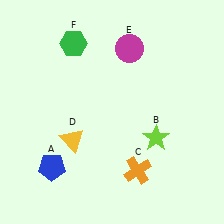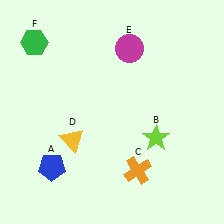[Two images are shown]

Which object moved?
The green hexagon (F) moved left.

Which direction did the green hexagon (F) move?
The green hexagon (F) moved left.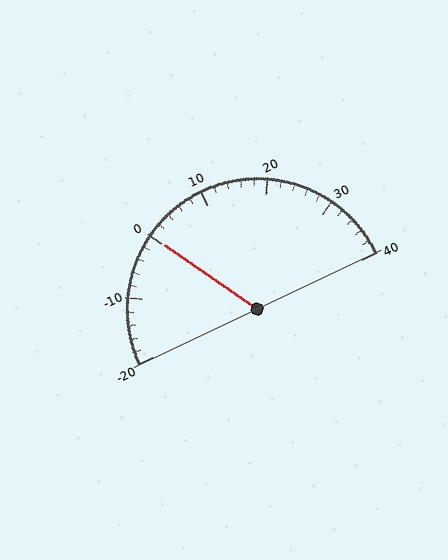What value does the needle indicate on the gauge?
The needle indicates approximately 0.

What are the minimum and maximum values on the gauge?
The gauge ranges from -20 to 40.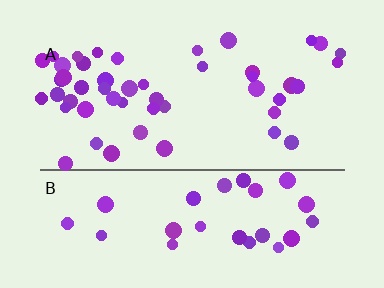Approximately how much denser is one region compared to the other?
Approximately 1.5× — region A over region B.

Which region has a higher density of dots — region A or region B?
A (the top).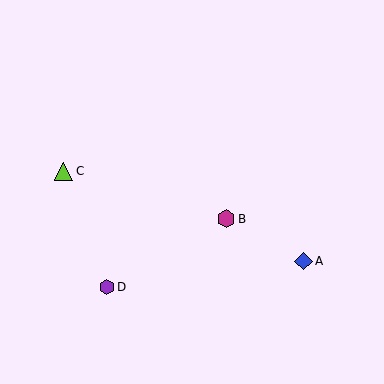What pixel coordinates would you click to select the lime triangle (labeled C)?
Click at (64, 171) to select the lime triangle C.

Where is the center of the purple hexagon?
The center of the purple hexagon is at (107, 287).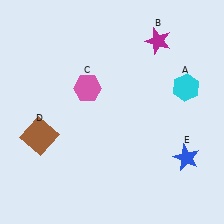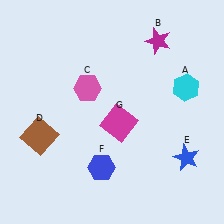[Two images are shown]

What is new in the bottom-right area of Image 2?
A magenta square (G) was added in the bottom-right area of Image 2.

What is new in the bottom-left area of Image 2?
A blue hexagon (F) was added in the bottom-left area of Image 2.